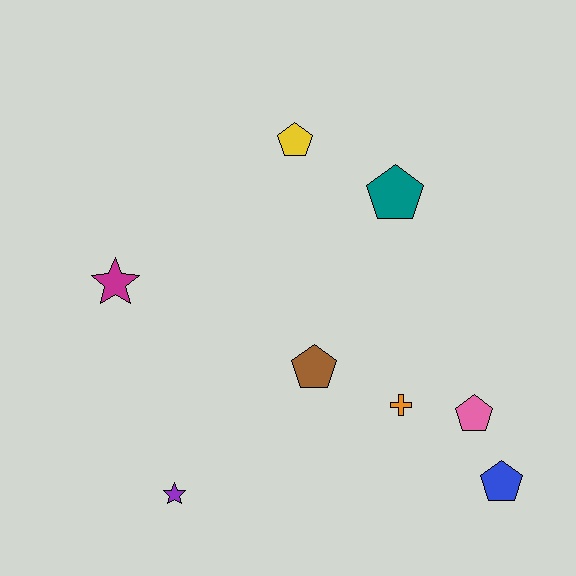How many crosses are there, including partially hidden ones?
There is 1 cross.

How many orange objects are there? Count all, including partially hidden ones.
There is 1 orange object.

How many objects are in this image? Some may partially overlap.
There are 8 objects.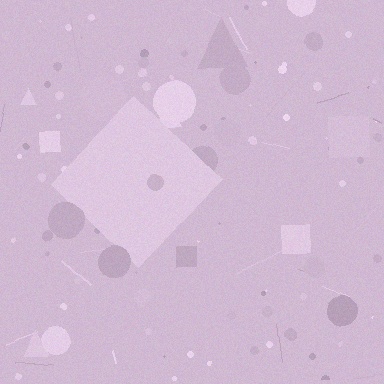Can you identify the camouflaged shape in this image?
The camouflaged shape is a diamond.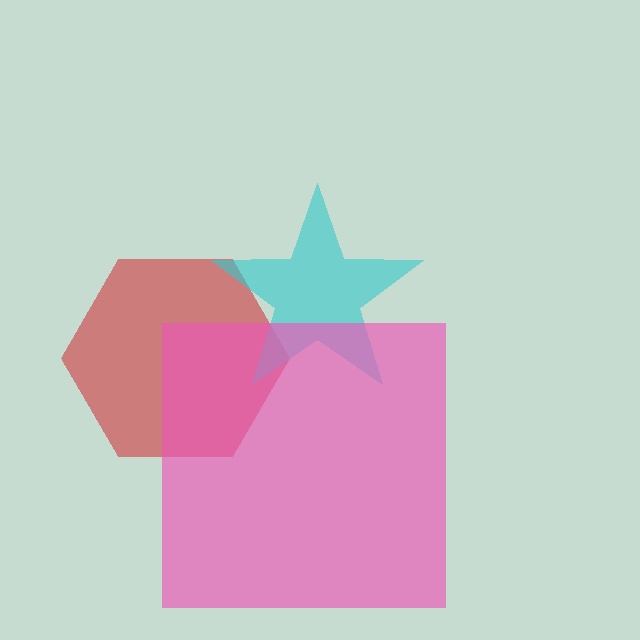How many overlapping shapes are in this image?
There are 3 overlapping shapes in the image.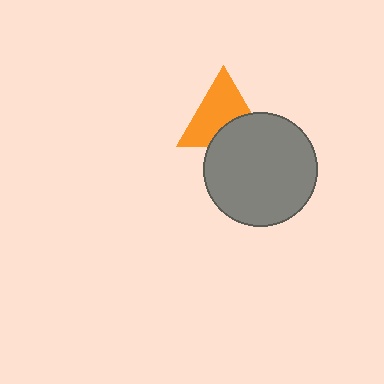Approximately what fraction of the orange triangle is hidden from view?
Roughly 35% of the orange triangle is hidden behind the gray circle.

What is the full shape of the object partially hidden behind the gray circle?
The partially hidden object is an orange triangle.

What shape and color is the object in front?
The object in front is a gray circle.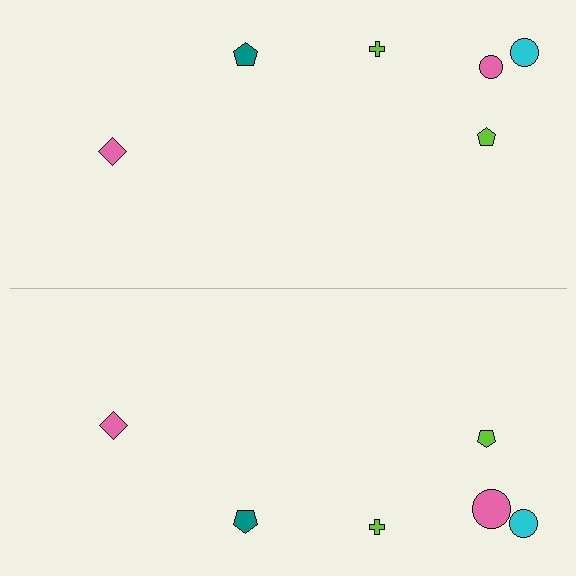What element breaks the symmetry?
The pink circle on the bottom side has a different size than its mirror counterpart.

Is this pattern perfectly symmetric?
No, the pattern is not perfectly symmetric. The pink circle on the bottom side has a different size than its mirror counterpart.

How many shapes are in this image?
There are 12 shapes in this image.